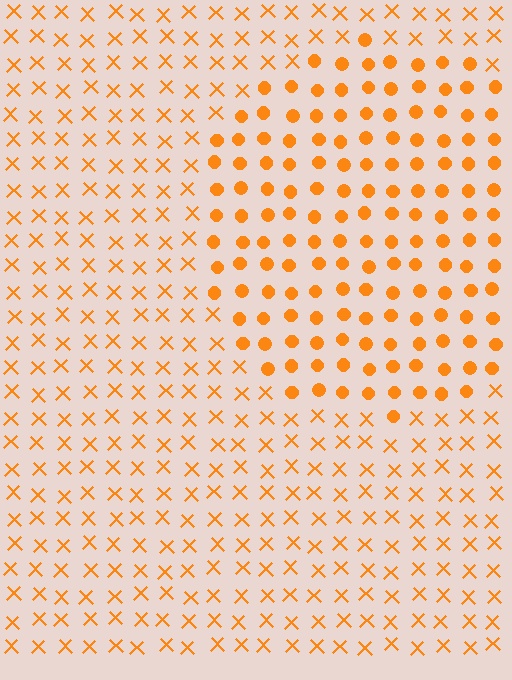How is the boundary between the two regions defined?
The boundary is defined by a change in element shape: circles inside vs. X marks outside. All elements share the same color and spacing.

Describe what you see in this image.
The image is filled with small orange elements arranged in a uniform grid. A circle-shaped region contains circles, while the surrounding area contains X marks. The boundary is defined purely by the change in element shape.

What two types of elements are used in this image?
The image uses circles inside the circle region and X marks outside it.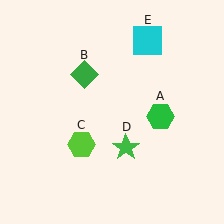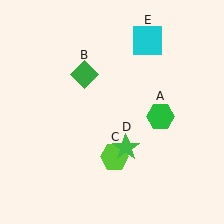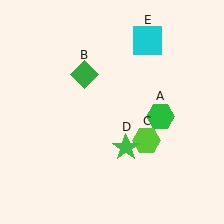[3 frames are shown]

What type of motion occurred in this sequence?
The lime hexagon (object C) rotated counterclockwise around the center of the scene.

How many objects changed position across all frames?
1 object changed position: lime hexagon (object C).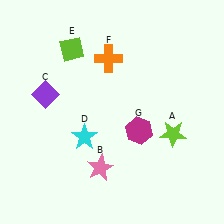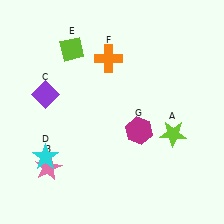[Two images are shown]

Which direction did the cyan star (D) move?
The cyan star (D) moved left.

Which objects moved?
The objects that moved are: the pink star (B), the cyan star (D).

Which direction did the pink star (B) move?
The pink star (B) moved left.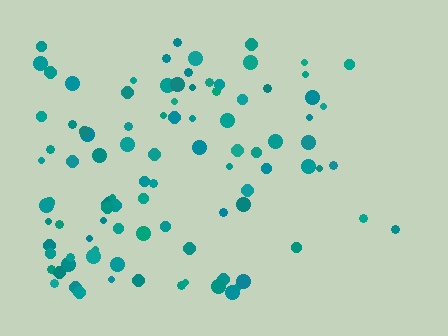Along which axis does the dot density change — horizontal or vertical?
Horizontal.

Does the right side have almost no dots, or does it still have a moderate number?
Still a moderate number, just noticeably fewer than the left.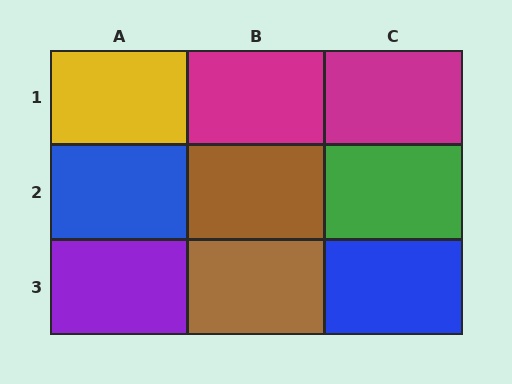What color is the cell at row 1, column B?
Magenta.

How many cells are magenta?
2 cells are magenta.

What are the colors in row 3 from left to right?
Purple, brown, blue.